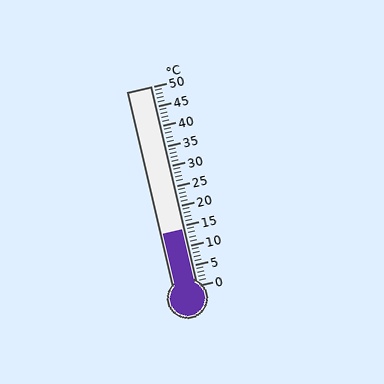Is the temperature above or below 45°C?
The temperature is below 45°C.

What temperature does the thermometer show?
The thermometer shows approximately 14°C.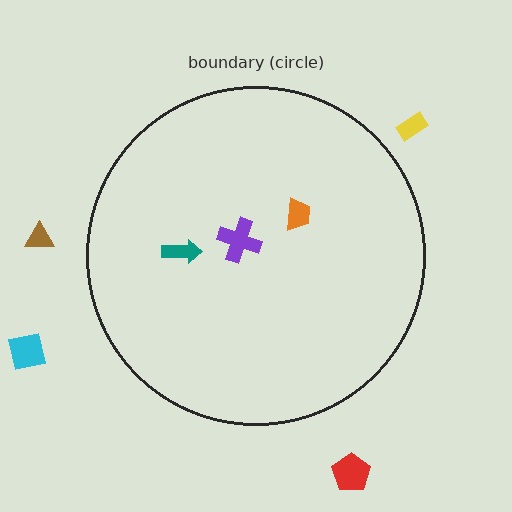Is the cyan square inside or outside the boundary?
Outside.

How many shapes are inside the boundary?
3 inside, 4 outside.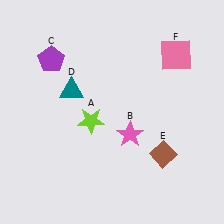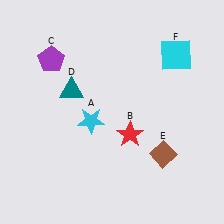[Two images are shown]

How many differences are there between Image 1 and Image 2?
There are 3 differences between the two images.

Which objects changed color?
A changed from lime to cyan. B changed from pink to red. F changed from pink to cyan.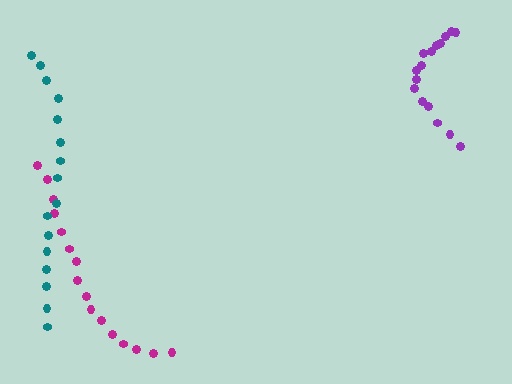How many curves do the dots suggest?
There are 3 distinct paths.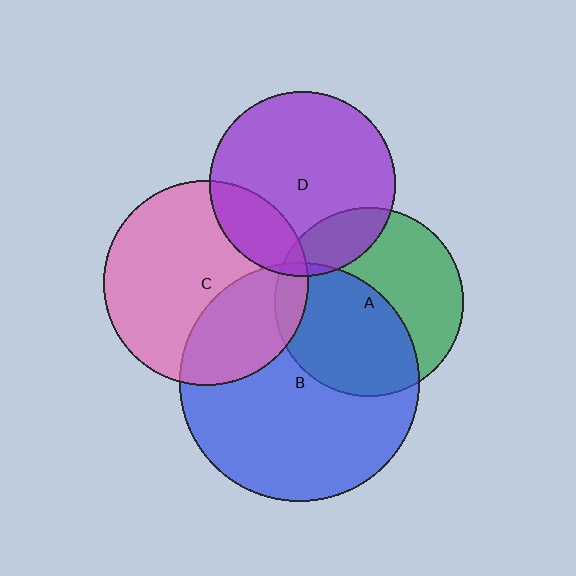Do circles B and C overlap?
Yes.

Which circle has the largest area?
Circle B (blue).